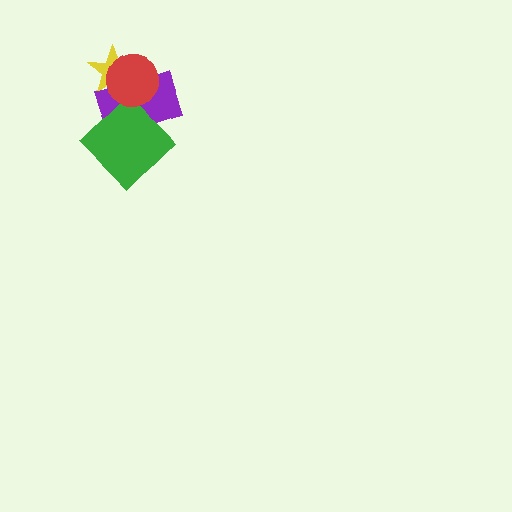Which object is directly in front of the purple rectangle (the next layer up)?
The green diamond is directly in front of the purple rectangle.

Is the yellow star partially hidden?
Yes, it is partially covered by another shape.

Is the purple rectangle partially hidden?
Yes, it is partially covered by another shape.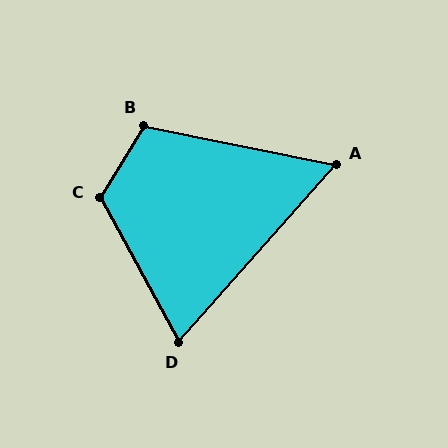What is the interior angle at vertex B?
Approximately 110 degrees (obtuse).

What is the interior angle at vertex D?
Approximately 70 degrees (acute).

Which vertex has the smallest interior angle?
A, at approximately 60 degrees.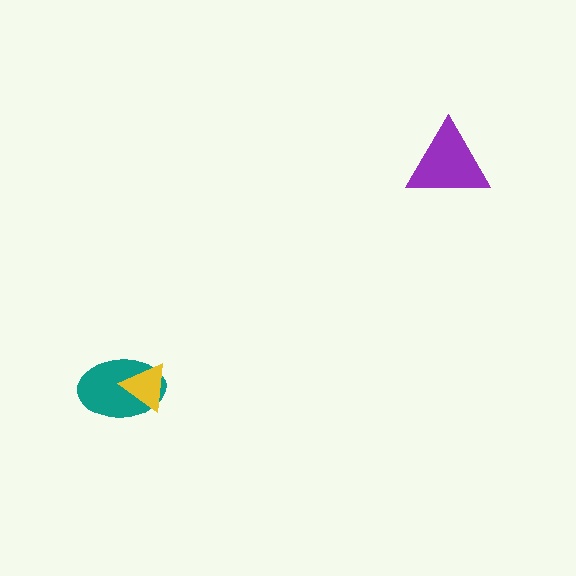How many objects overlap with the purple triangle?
0 objects overlap with the purple triangle.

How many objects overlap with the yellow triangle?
1 object overlaps with the yellow triangle.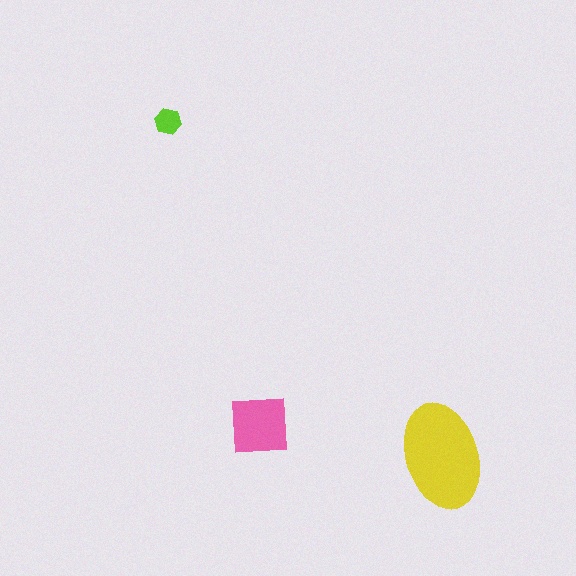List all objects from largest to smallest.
The yellow ellipse, the pink square, the lime hexagon.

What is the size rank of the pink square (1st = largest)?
2nd.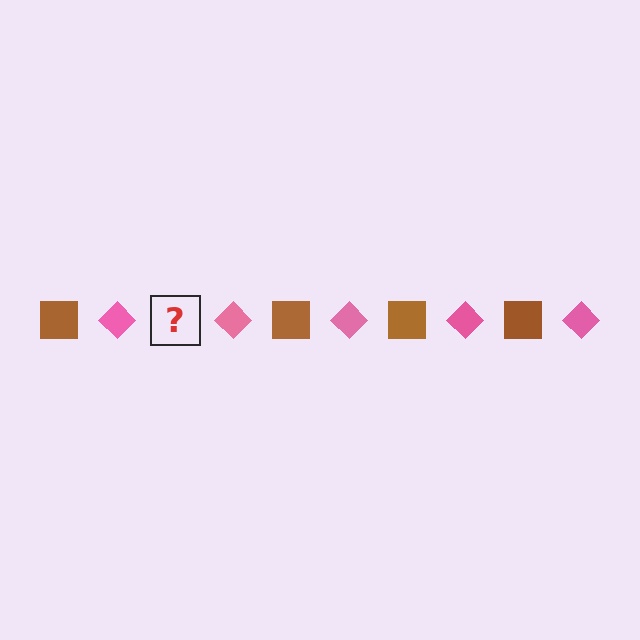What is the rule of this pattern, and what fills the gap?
The rule is that the pattern alternates between brown square and pink diamond. The gap should be filled with a brown square.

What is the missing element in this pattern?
The missing element is a brown square.